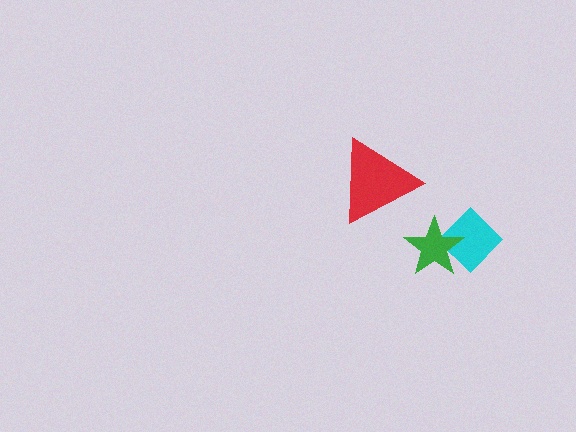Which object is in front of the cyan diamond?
The green star is in front of the cyan diamond.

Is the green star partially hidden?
No, no other shape covers it.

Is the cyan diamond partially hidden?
Yes, it is partially covered by another shape.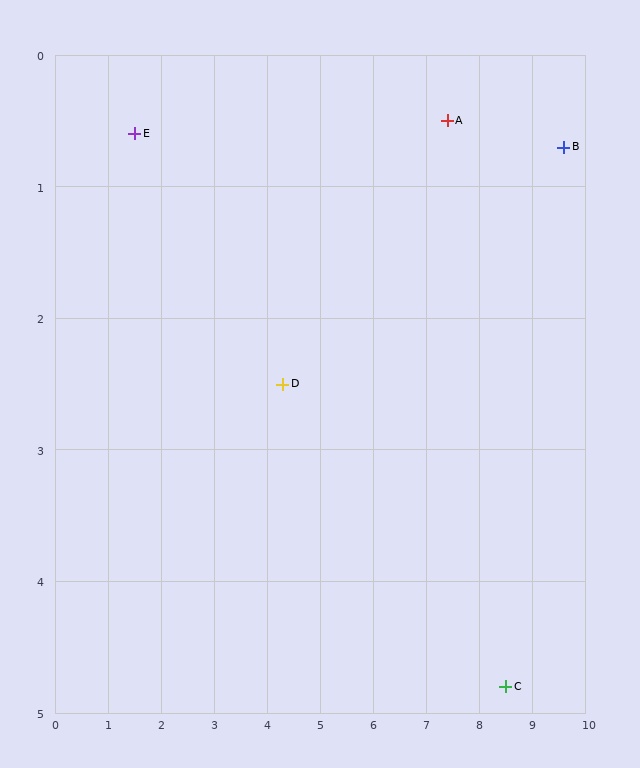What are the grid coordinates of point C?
Point C is at approximately (8.5, 4.8).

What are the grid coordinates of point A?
Point A is at approximately (7.4, 0.5).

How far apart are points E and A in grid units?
Points E and A are about 5.9 grid units apart.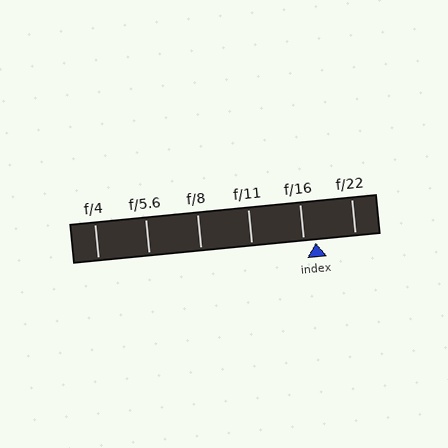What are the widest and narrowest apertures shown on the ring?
The widest aperture shown is f/4 and the narrowest is f/22.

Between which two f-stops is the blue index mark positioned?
The index mark is between f/16 and f/22.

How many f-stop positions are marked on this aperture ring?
There are 6 f-stop positions marked.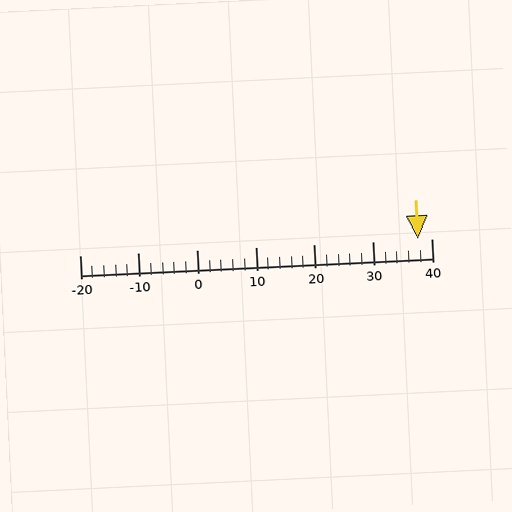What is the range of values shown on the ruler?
The ruler shows values from -20 to 40.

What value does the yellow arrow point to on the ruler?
The yellow arrow points to approximately 38.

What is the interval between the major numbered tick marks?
The major tick marks are spaced 10 units apart.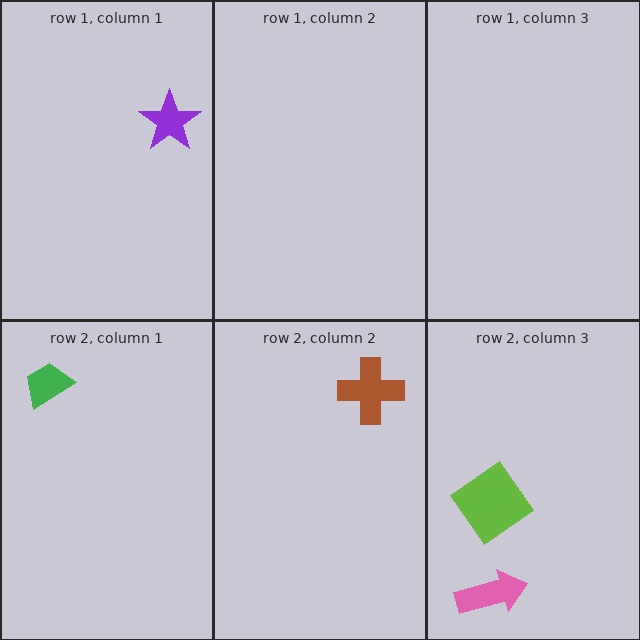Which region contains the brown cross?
The row 2, column 2 region.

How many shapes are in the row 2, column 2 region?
1.